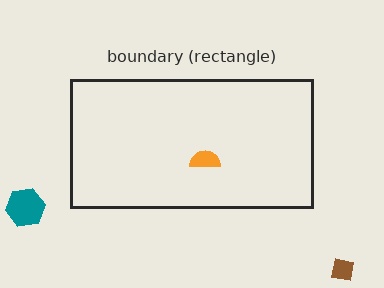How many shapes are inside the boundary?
1 inside, 2 outside.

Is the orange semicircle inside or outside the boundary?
Inside.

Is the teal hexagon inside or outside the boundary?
Outside.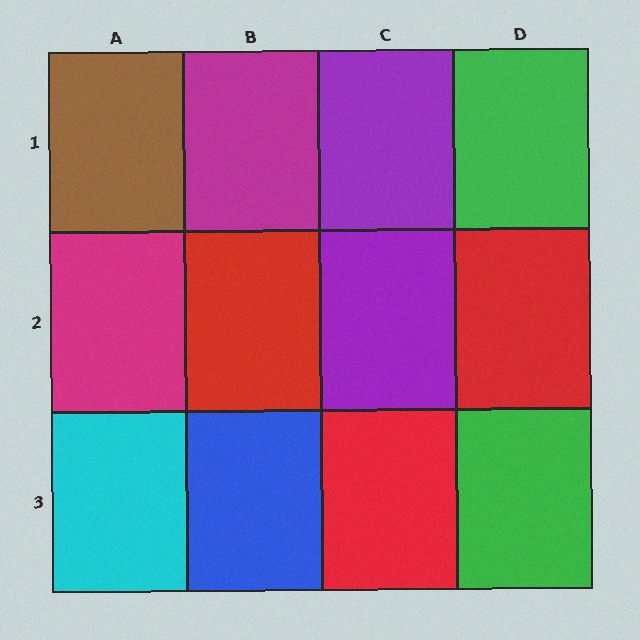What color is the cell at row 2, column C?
Purple.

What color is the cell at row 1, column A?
Brown.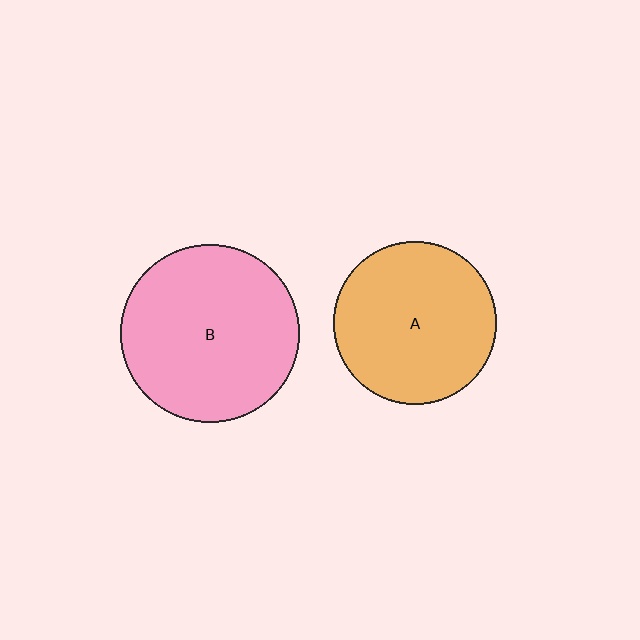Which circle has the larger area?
Circle B (pink).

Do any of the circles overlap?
No, none of the circles overlap.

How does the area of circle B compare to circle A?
Approximately 1.2 times.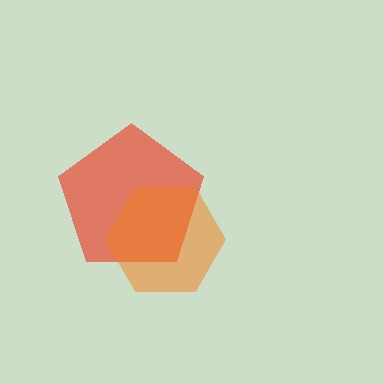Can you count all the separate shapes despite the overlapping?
Yes, there are 2 separate shapes.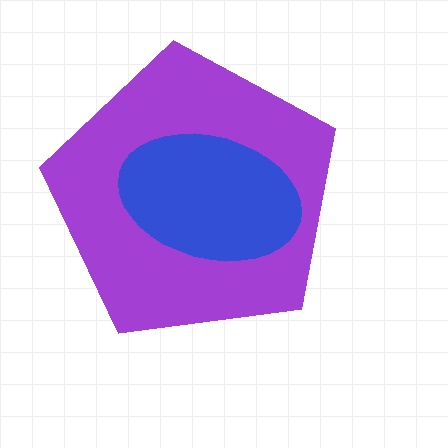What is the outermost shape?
The purple pentagon.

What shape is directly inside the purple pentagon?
The blue ellipse.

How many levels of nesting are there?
2.